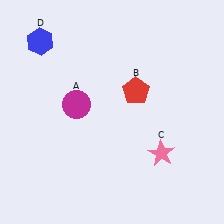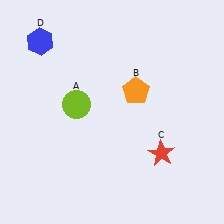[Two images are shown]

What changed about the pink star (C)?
In Image 1, C is pink. In Image 2, it changed to red.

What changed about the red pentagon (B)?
In Image 1, B is red. In Image 2, it changed to orange.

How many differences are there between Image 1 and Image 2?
There are 3 differences between the two images.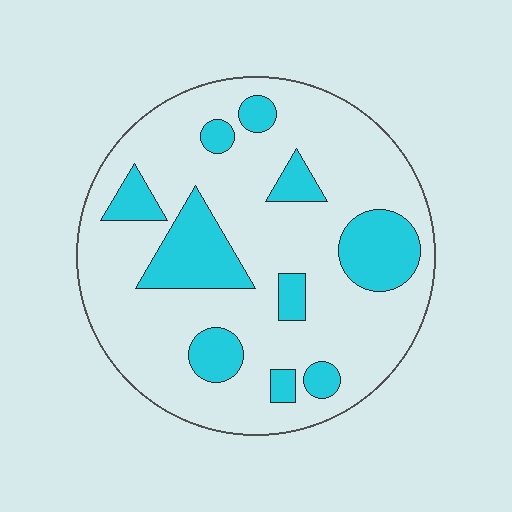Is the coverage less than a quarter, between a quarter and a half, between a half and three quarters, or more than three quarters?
Less than a quarter.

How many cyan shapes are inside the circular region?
10.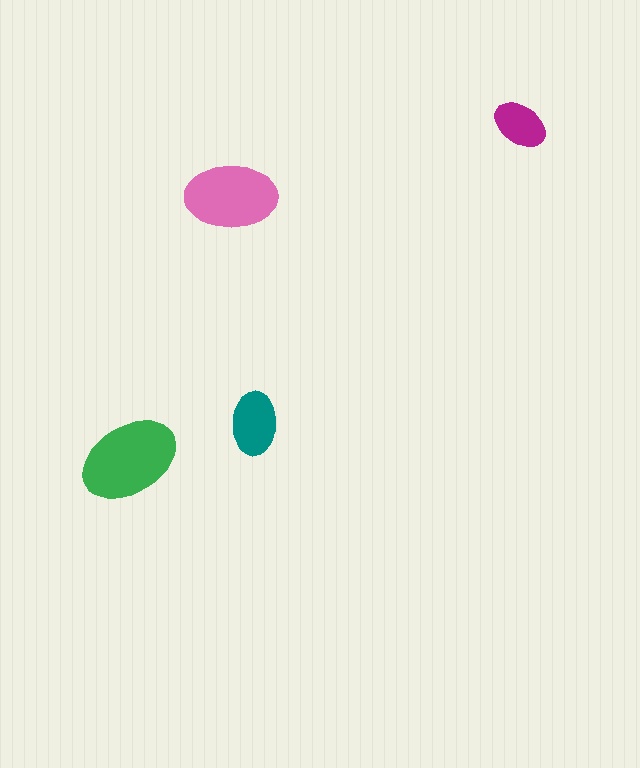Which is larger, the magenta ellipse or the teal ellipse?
The teal one.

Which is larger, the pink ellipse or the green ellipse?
The green one.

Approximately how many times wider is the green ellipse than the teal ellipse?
About 1.5 times wider.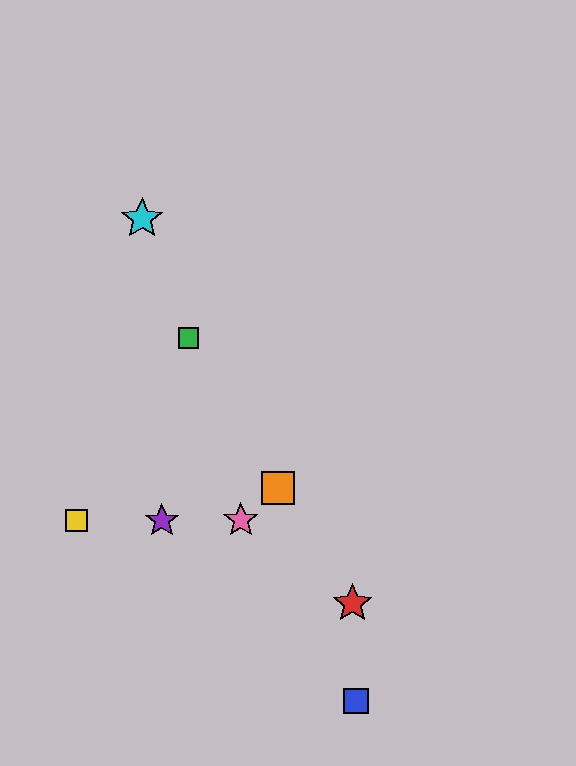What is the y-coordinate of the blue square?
The blue square is at y≈701.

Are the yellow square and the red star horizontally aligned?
No, the yellow square is at y≈520 and the red star is at y≈603.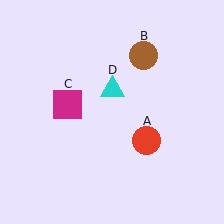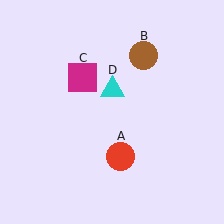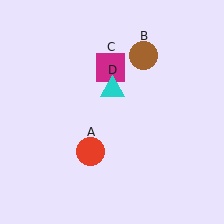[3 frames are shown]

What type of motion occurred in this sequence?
The red circle (object A), magenta square (object C) rotated clockwise around the center of the scene.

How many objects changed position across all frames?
2 objects changed position: red circle (object A), magenta square (object C).